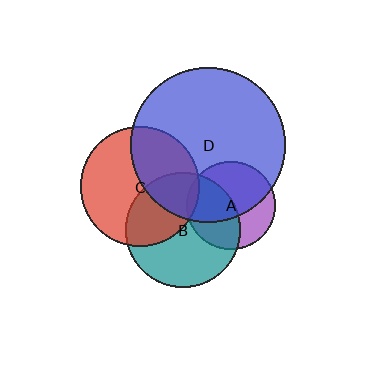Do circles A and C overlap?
Yes.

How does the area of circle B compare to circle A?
Approximately 1.7 times.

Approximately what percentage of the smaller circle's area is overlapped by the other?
Approximately 5%.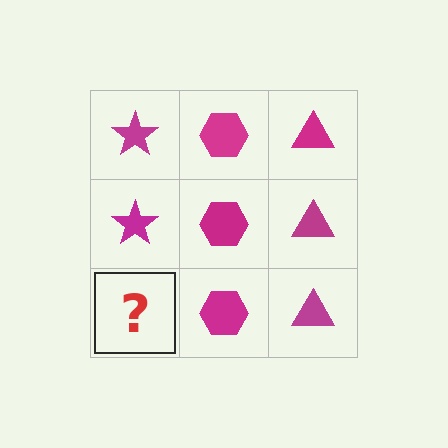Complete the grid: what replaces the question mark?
The question mark should be replaced with a magenta star.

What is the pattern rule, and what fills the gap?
The rule is that each column has a consistent shape. The gap should be filled with a magenta star.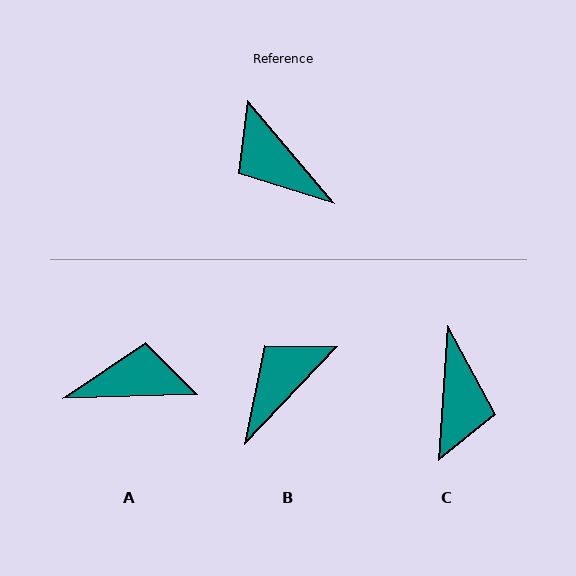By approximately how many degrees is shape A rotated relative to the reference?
Approximately 128 degrees clockwise.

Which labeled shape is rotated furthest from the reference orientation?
C, about 136 degrees away.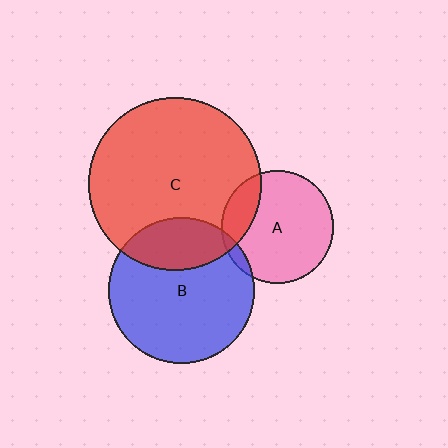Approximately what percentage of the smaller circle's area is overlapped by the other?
Approximately 20%.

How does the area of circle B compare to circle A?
Approximately 1.7 times.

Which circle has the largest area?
Circle C (red).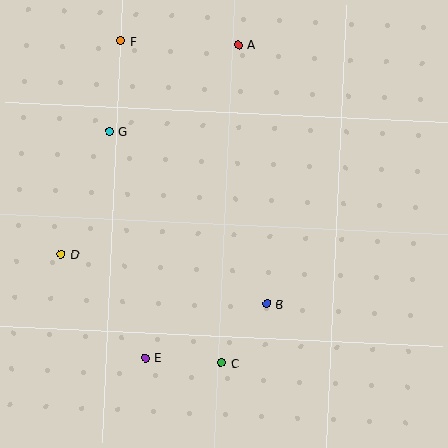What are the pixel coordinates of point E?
Point E is at (145, 358).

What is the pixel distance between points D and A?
The distance between D and A is 274 pixels.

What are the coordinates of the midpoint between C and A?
The midpoint between C and A is at (230, 204).